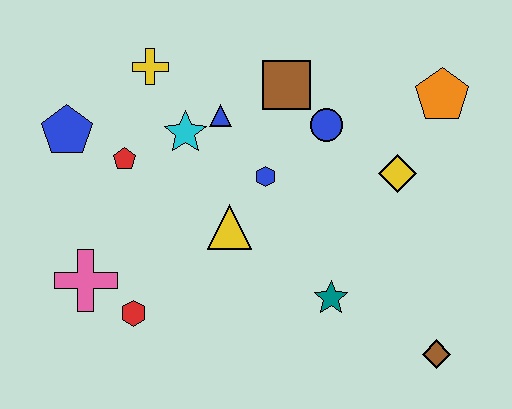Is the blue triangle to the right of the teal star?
No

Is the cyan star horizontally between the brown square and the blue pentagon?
Yes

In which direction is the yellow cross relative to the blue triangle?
The yellow cross is to the left of the blue triangle.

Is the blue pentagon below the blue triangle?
Yes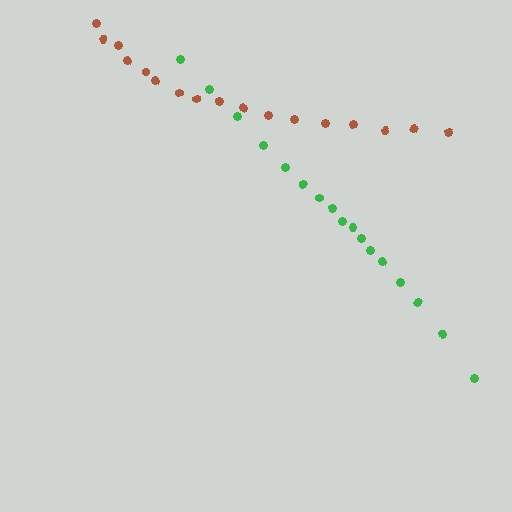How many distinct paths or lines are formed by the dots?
There are 2 distinct paths.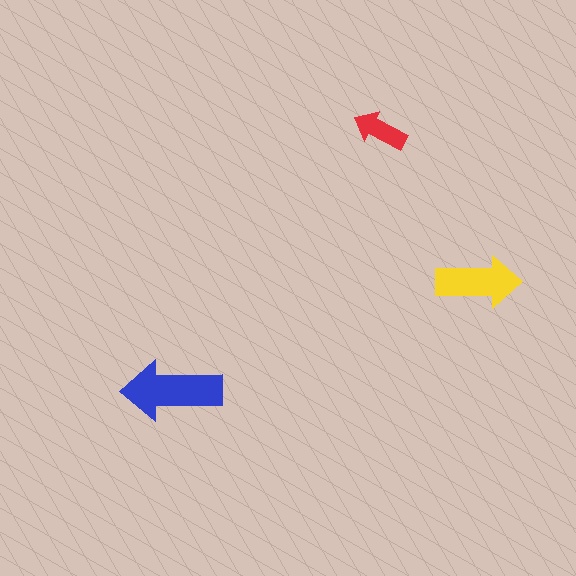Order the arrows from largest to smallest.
the blue one, the yellow one, the red one.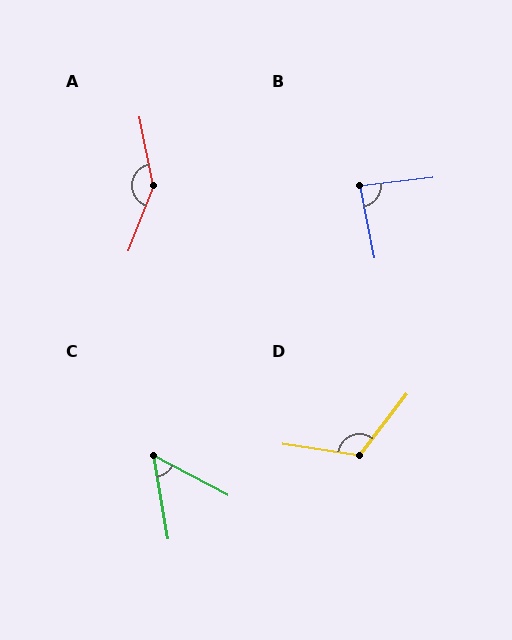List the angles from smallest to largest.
C (52°), B (85°), D (119°), A (147°).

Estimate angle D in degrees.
Approximately 119 degrees.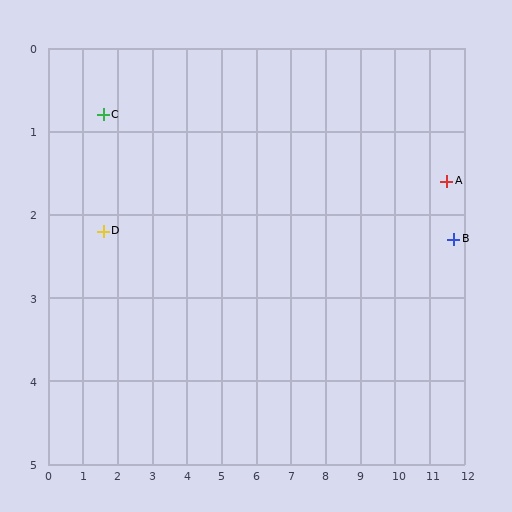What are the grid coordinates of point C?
Point C is at approximately (1.6, 0.8).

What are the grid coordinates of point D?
Point D is at approximately (1.6, 2.2).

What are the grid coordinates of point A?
Point A is at approximately (11.5, 1.6).